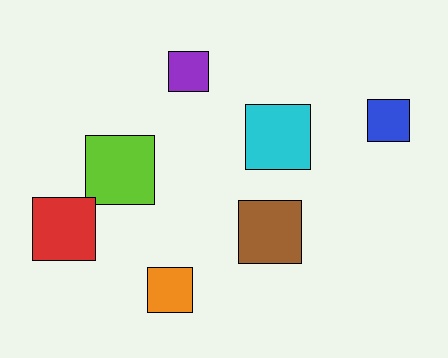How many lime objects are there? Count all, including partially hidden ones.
There is 1 lime object.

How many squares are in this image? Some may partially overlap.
There are 7 squares.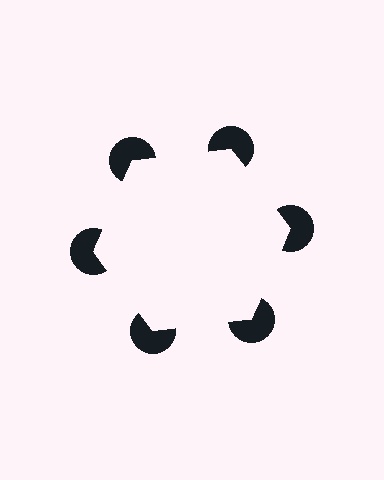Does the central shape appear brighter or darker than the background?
It typically appears slightly brighter than the background, even though no actual brightness change is drawn.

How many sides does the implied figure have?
6 sides.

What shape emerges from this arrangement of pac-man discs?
An illusory hexagon — its edges are inferred from the aligned wedge cuts in the pac-man discs, not physically drawn.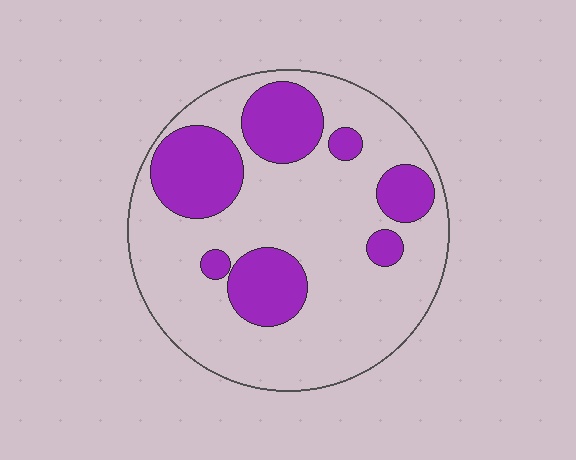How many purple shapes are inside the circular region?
7.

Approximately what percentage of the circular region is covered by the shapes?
Approximately 30%.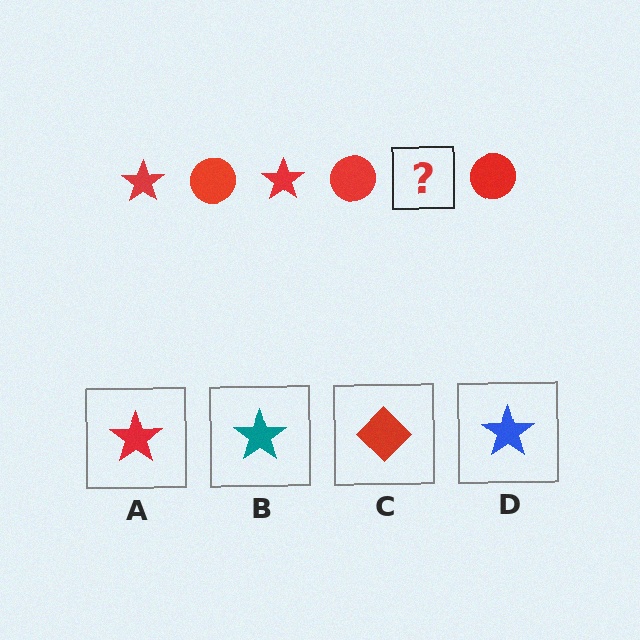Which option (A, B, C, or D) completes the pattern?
A.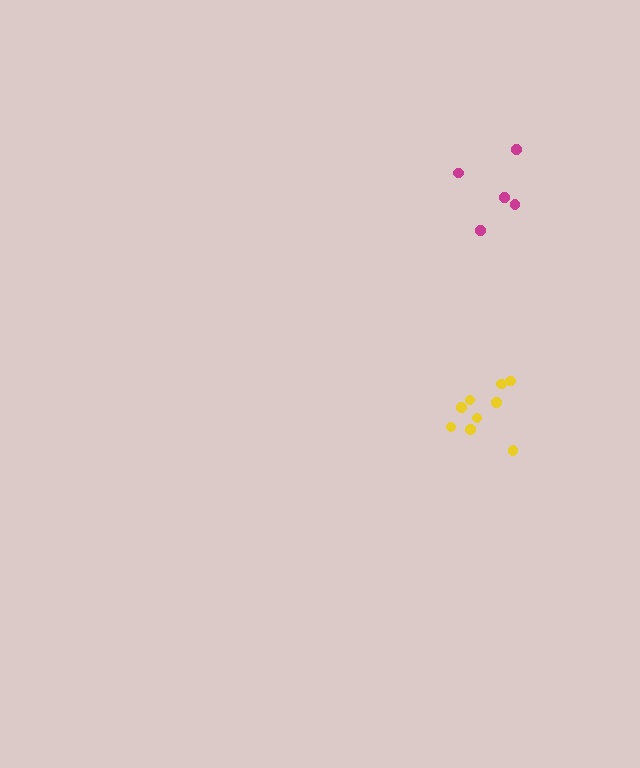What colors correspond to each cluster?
The clusters are colored: magenta, yellow.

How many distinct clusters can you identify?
There are 2 distinct clusters.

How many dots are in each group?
Group 1: 5 dots, Group 2: 9 dots (14 total).